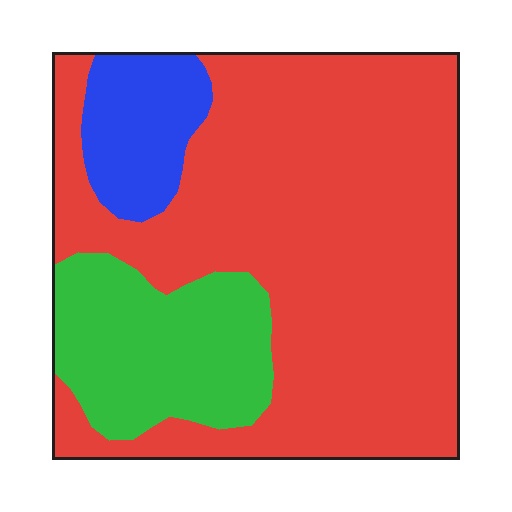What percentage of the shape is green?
Green covers 20% of the shape.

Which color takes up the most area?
Red, at roughly 70%.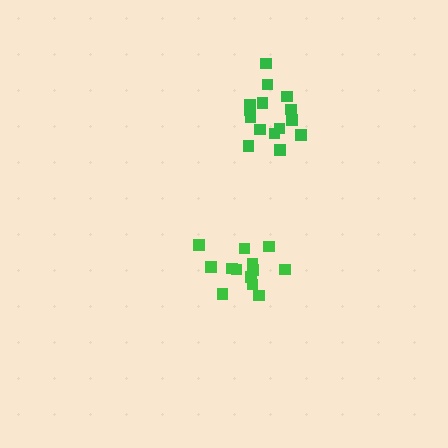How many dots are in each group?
Group 1: 15 dots, Group 2: 13 dots (28 total).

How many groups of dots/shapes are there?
There are 2 groups.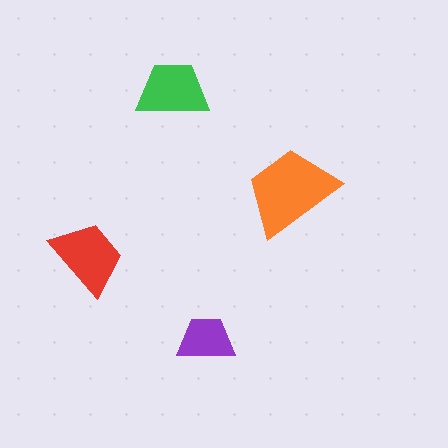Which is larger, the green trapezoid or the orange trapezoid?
The orange one.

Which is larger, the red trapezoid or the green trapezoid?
The red one.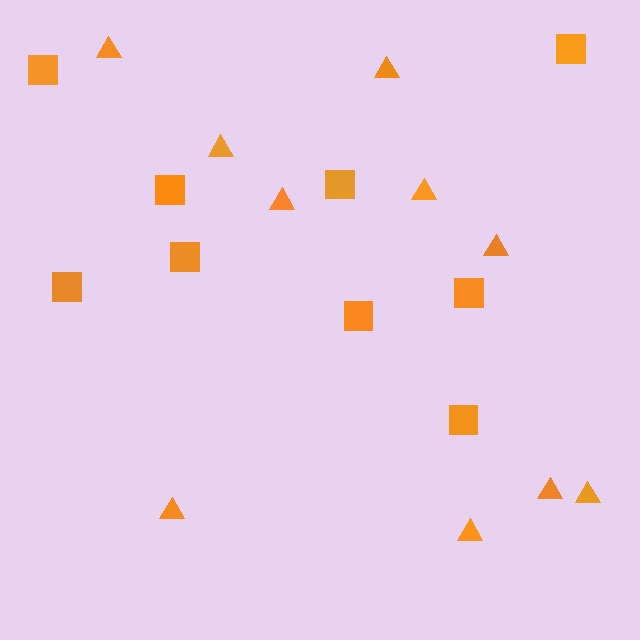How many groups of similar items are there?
There are 2 groups: one group of squares (9) and one group of triangles (10).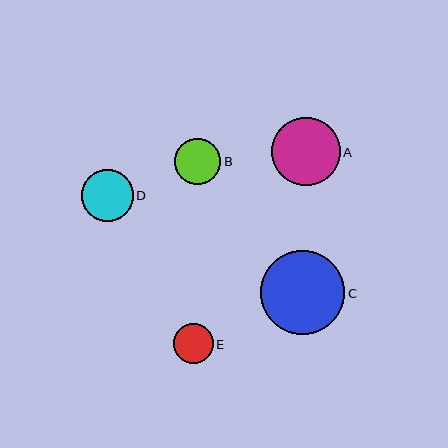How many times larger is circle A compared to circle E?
Circle A is approximately 1.7 times the size of circle E.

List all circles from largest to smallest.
From largest to smallest: C, A, D, B, E.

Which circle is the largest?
Circle C is the largest with a size of approximately 85 pixels.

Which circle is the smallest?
Circle E is the smallest with a size of approximately 40 pixels.